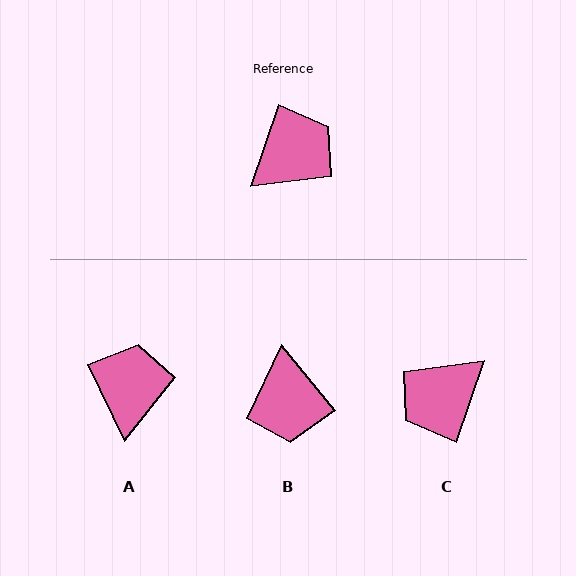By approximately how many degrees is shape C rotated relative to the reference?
Approximately 180 degrees clockwise.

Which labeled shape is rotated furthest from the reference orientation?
C, about 180 degrees away.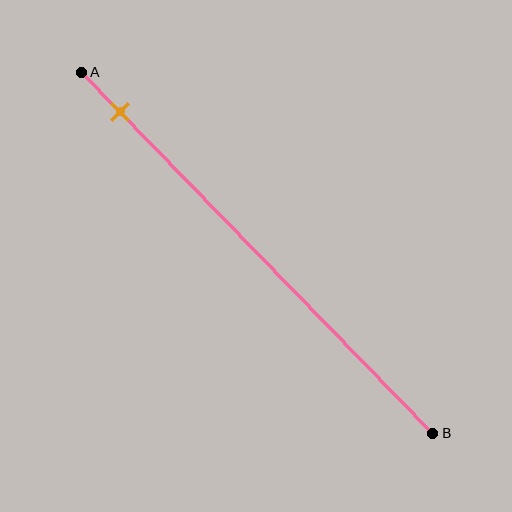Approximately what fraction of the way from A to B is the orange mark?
The orange mark is approximately 10% of the way from A to B.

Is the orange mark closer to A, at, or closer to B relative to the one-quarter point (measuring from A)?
The orange mark is closer to point A than the one-quarter point of segment AB.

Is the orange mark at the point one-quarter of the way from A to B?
No, the mark is at about 10% from A, not at the 25% one-quarter point.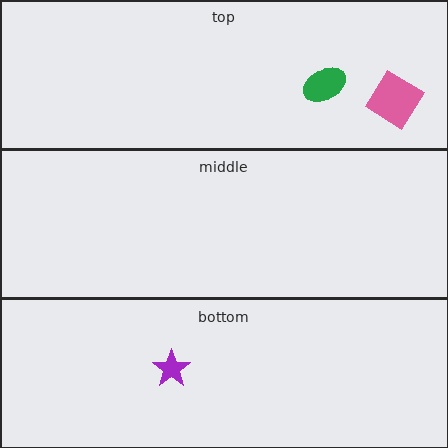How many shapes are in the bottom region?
1.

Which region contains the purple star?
The bottom region.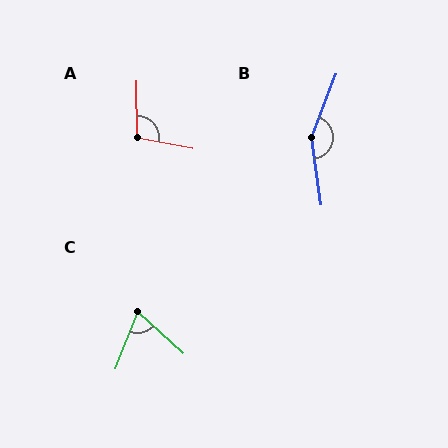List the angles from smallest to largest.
C (70°), A (101°), B (151°).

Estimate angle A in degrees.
Approximately 101 degrees.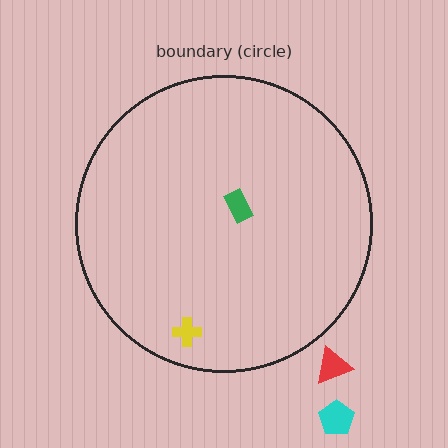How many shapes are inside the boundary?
2 inside, 2 outside.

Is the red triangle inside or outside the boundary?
Outside.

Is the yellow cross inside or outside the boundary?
Inside.